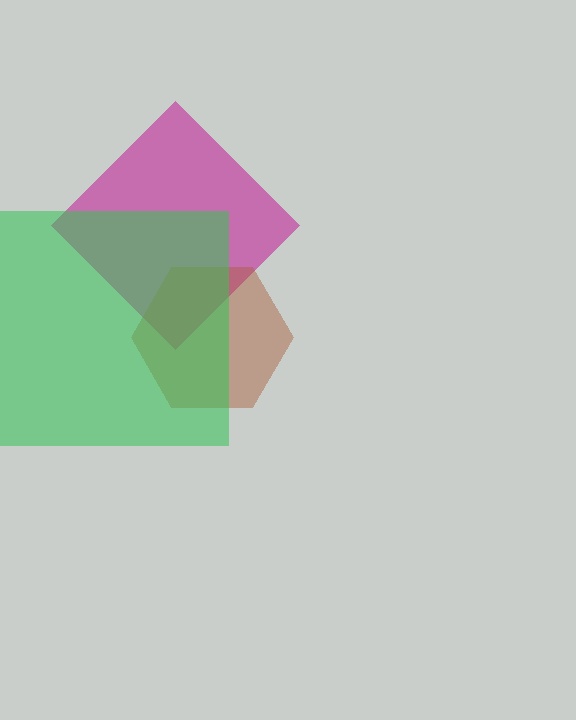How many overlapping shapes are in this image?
There are 3 overlapping shapes in the image.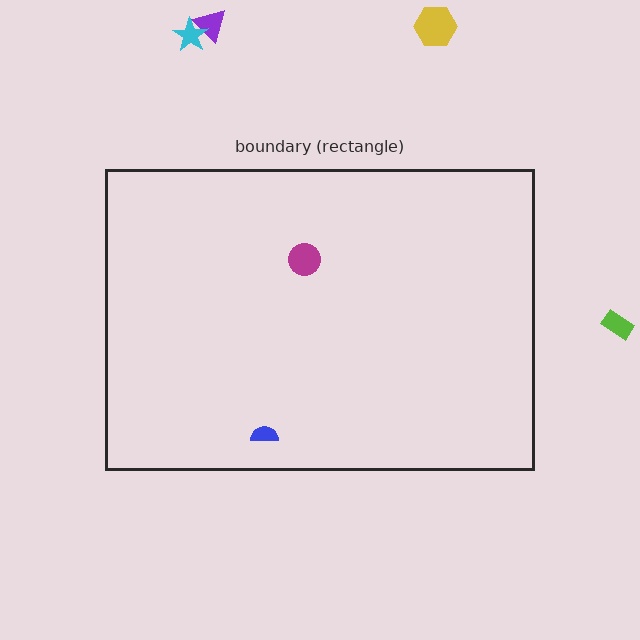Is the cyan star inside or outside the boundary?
Outside.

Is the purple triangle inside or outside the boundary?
Outside.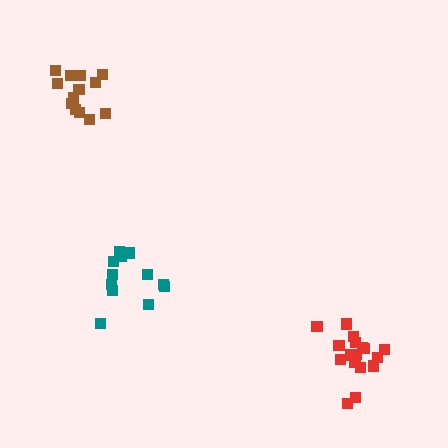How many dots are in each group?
Group 1: 13 dots, Group 2: 13 dots, Group 3: 17 dots (43 total).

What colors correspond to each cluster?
The clusters are colored: brown, teal, red.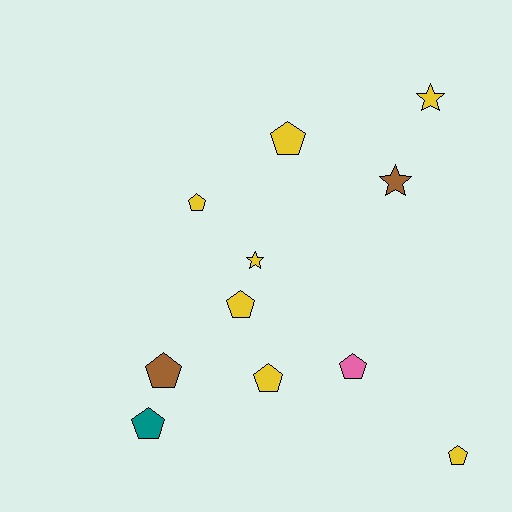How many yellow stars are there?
There are 2 yellow stars.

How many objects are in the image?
There are 11 objects.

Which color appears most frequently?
Yellow, with 7 objects.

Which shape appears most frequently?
Pentagon, with 8 objects.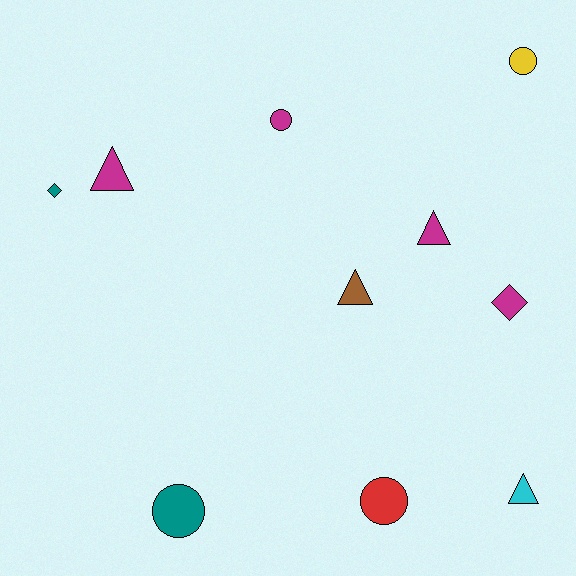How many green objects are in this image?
There are no green objects.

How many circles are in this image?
There are 4 circles.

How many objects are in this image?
There are 10 objects.